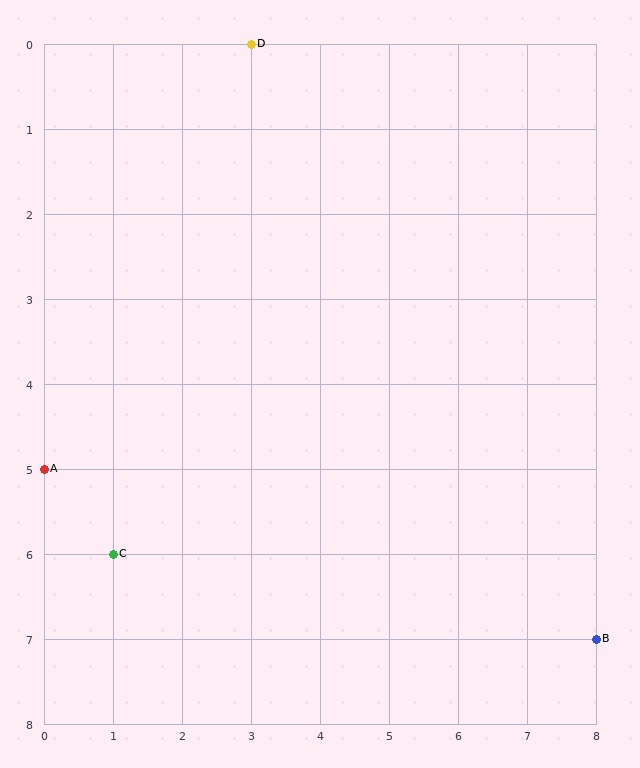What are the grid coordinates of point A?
Point A is at grid coordinates (0, 5).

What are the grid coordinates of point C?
Point C is at grid coordinates (1, 6).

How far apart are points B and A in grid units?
Points B and A are 8 columns and 2 rows apart (about 8.2 grid units diagonally).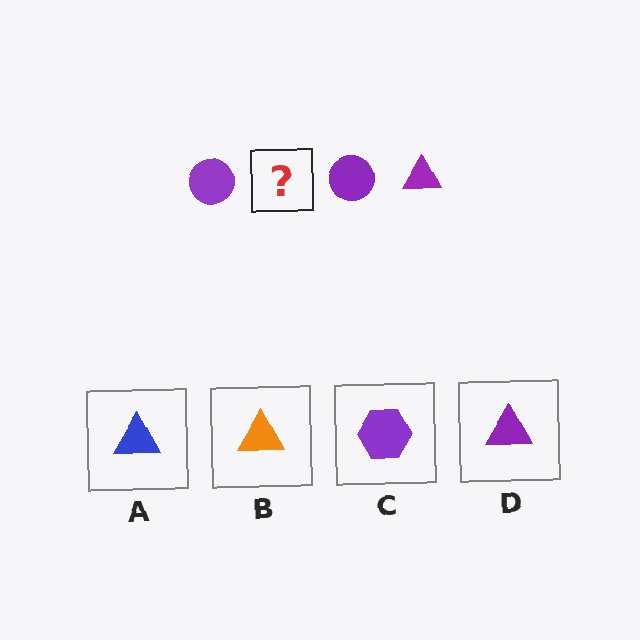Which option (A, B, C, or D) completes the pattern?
D.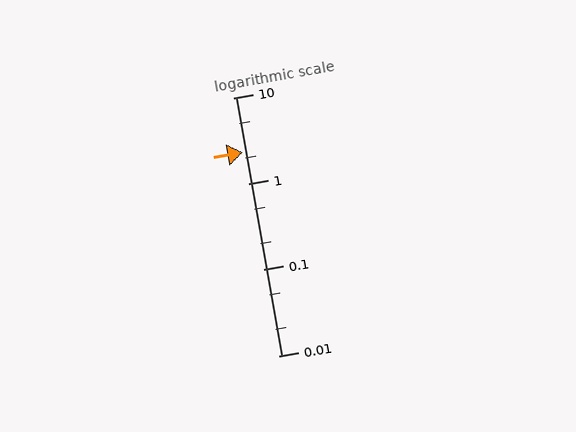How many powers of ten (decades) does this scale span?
The scale spans 3 decades, from 0.01 to 10.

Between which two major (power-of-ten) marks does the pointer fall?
The pointer is between 1 and 10.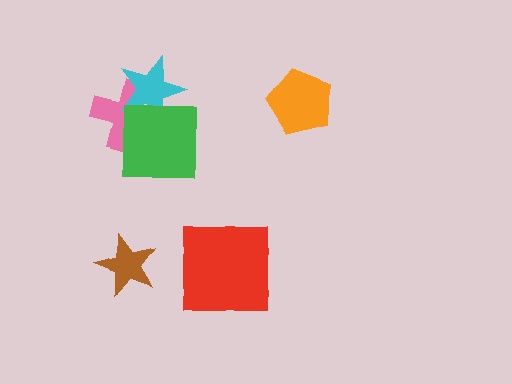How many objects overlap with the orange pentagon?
0 objects overlap with the orange pentagon.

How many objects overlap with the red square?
0 objects overlap with the red square.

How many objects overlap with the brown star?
0 objects overlap with the brown star.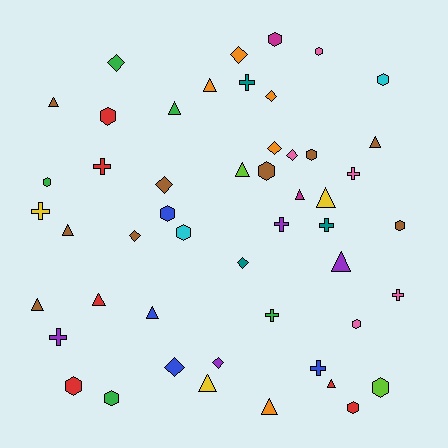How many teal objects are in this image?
There are 3 teal objects.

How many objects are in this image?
There are 50 objects.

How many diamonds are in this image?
There are 10 diamonds.